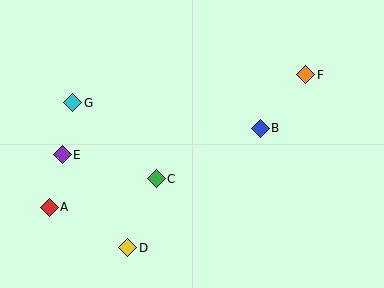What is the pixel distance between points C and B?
The distance between C and B is 116 pixels.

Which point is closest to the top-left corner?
Point G is closest to the top-left corner.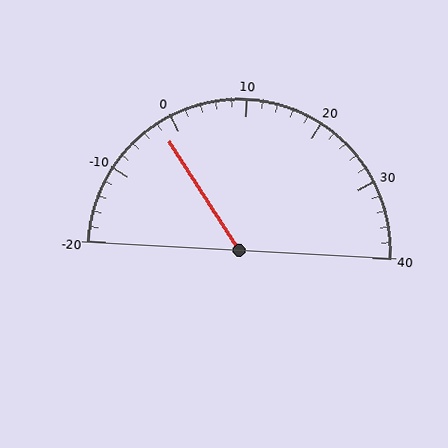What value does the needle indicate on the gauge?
The needle indicates approximately -2.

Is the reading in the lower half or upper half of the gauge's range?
The reading is in the lower half of the range (-20 to 40).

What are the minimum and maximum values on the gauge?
The gauge ranges from -20 to 40.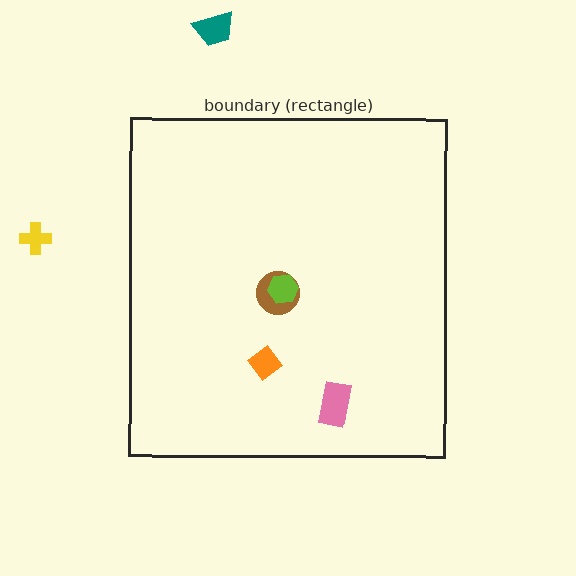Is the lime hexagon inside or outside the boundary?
Inside.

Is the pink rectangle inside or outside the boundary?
Inside.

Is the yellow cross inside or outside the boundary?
Outside.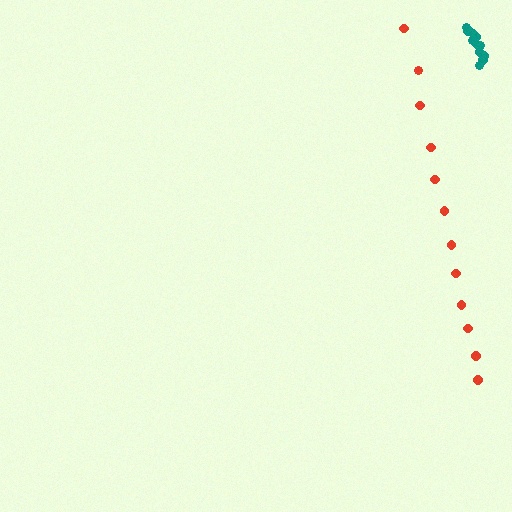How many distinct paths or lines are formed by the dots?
There are 2 distinct paths.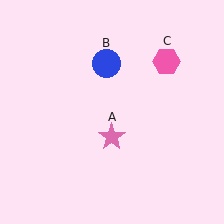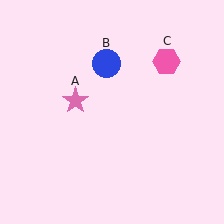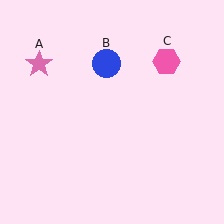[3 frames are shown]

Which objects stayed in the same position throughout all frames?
Blue circle (object B) and pink hexagon (object C) remained stationary.